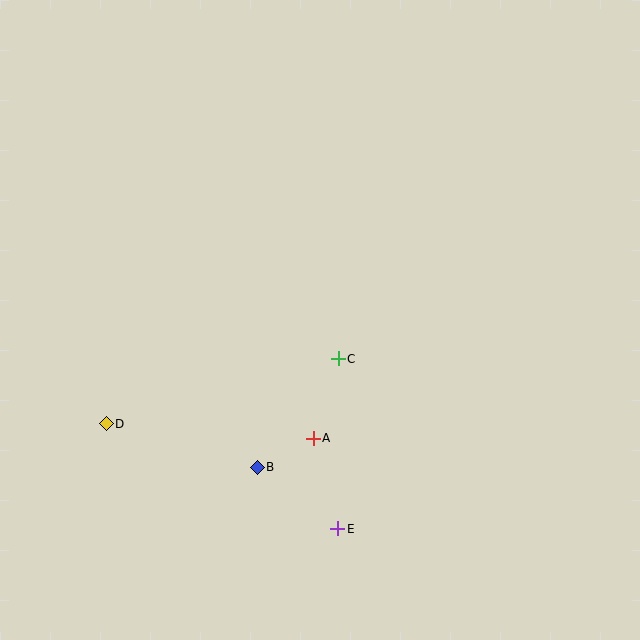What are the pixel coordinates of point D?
Point D is at (106, 424).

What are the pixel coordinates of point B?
Point B is at (257, 467).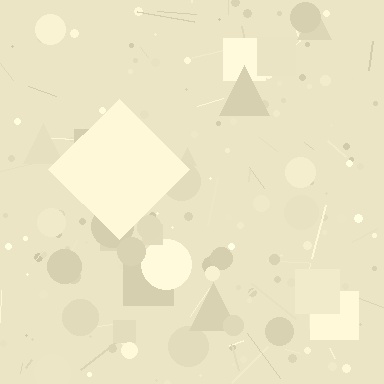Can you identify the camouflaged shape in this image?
The camouflaged shape is a diamond.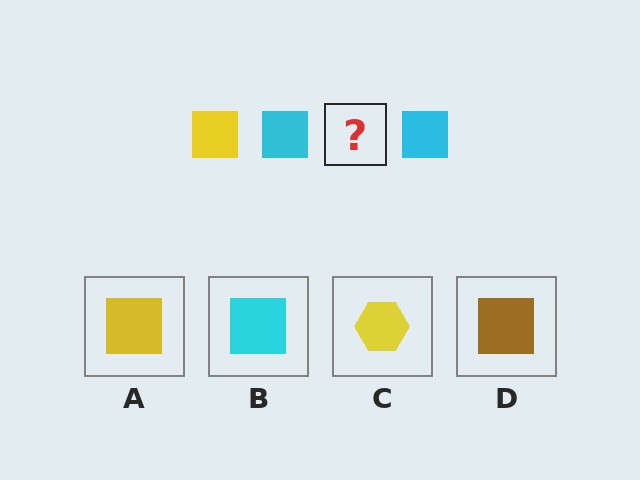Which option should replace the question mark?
Option A.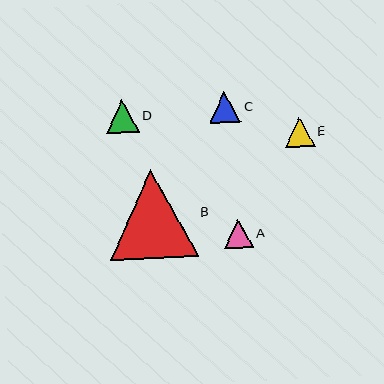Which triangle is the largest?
Triangle B is the largest with a size of approximately 89 pixels.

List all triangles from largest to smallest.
From largest to smallest: B, D, C, E, A.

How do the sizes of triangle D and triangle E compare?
Triangle D and triangle E are approximately the same size.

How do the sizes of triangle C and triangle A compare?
Triangle C and triangle A are approximately the same size.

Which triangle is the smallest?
Triangle A is the smallest with a size of approximately 29 pixels.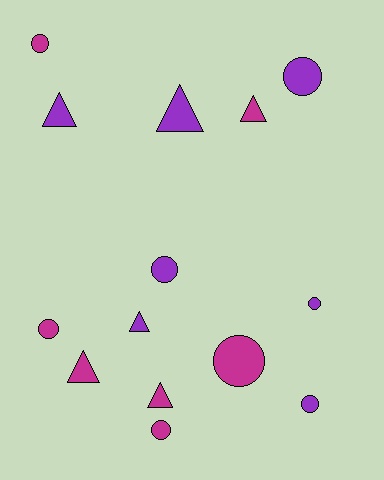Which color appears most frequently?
Magenta, with 7 objects.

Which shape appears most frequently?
Circle, with 8 objects.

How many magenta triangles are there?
There are 3 magenta triangles.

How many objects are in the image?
There are 14 objects.